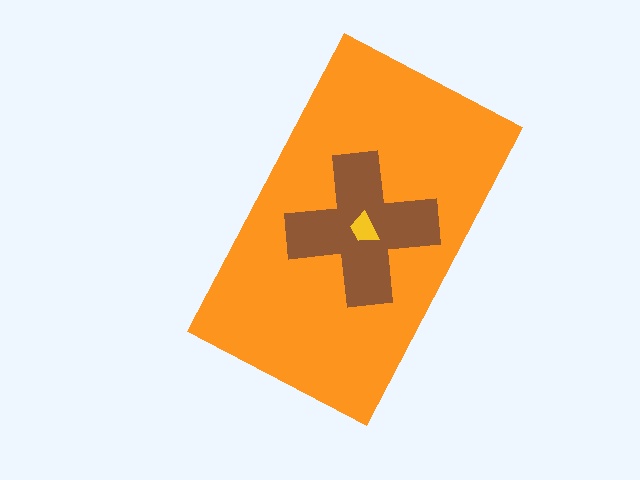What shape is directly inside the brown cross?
The yellow trapezoid.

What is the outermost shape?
The orange rectangle.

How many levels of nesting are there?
3.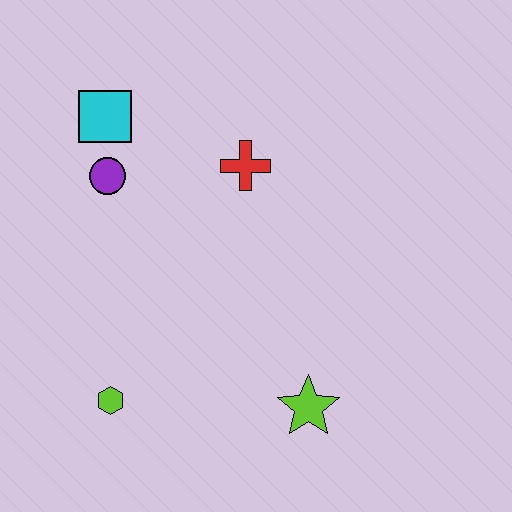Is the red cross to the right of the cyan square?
Yes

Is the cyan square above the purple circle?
Yes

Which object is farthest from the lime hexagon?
The cyan square is farthest from the lime hexagon.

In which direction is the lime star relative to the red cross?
The lime star is below the red cross.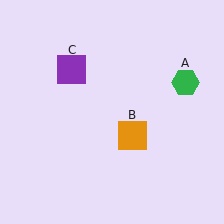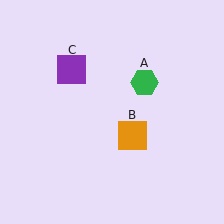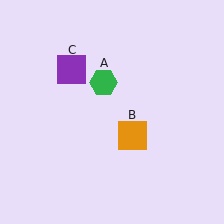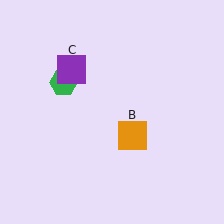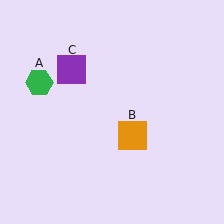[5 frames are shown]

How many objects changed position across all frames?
1 object changed position: green hexagon (object A).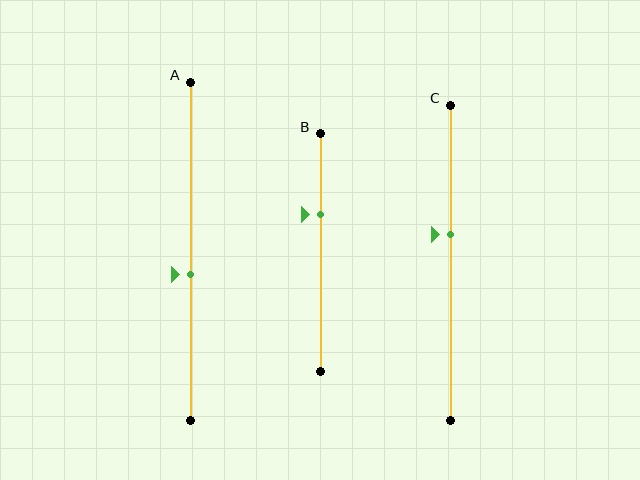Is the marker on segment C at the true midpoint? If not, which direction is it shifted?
No, the marker on segment C is shifted upward by about 9% of the segment length.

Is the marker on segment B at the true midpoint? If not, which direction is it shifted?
No, the marker on segment B is shifted upward by about 16% of the segment length.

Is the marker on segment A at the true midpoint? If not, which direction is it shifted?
No, the marker on segment A is shifted downward by about 7% of the segment length.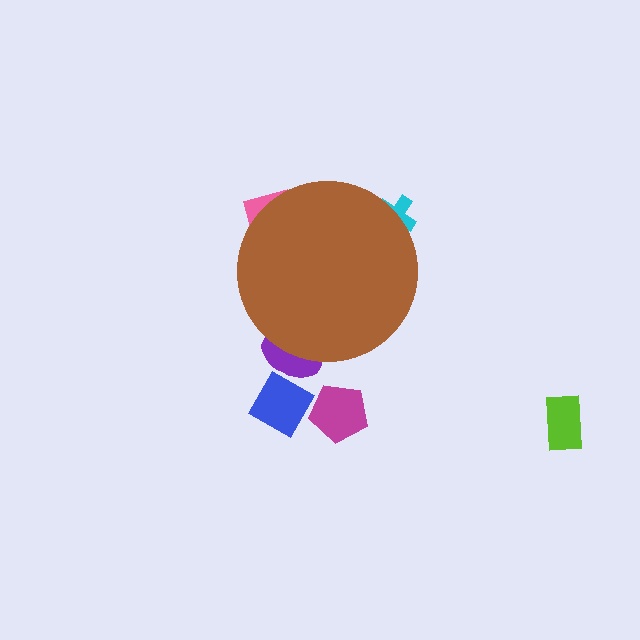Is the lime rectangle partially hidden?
No, the lime rectangle is fully visible.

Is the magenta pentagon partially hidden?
No, the magenta pentagon is fully visible.